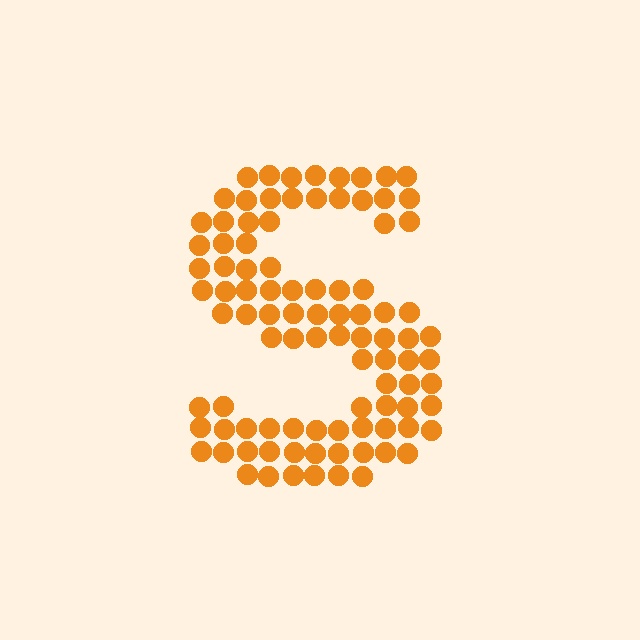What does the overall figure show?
The overall figure shows the letter S.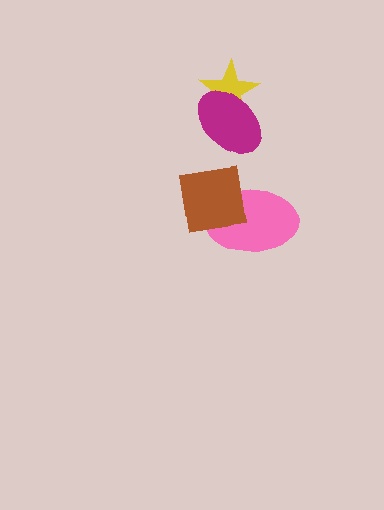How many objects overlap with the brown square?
1 object overlaps with the brown square.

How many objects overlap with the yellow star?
1 object overlaps with the yellow star.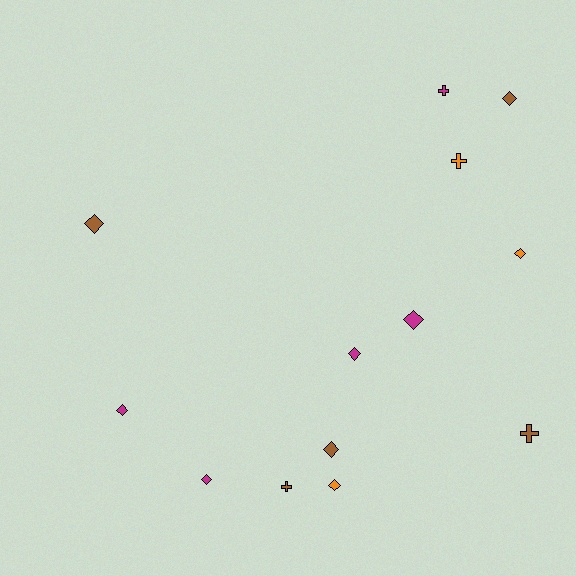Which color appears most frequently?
Brown, with 5 objects.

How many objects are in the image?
There are 13 objects.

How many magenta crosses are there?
There is 1 magenta cross.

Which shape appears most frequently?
Diamond, with 9 objects.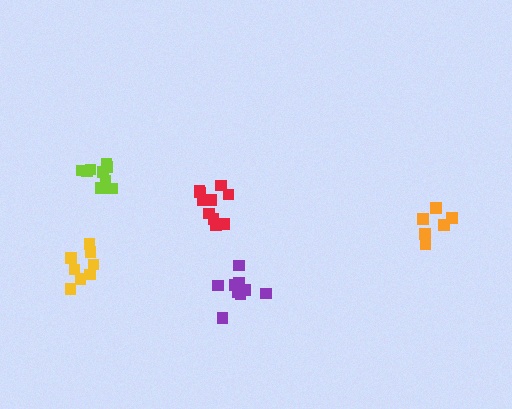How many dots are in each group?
Group 1: 9 dots, Group 2: 9 dots, Group 3: 6 dots, Group 4: 10 dots, Group 5: 8 dots (42 total).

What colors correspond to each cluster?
The clusters are colored: purple, lime, orange, red, yellow.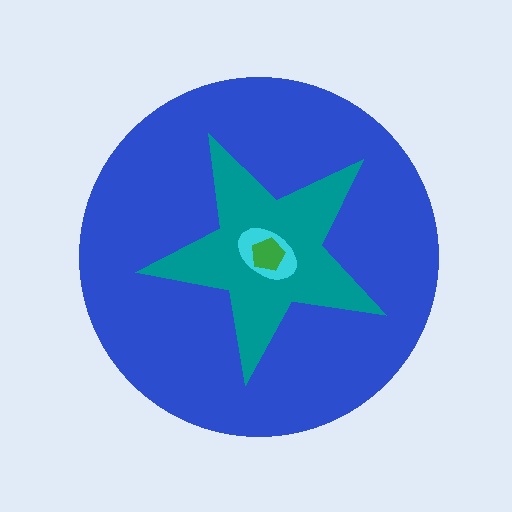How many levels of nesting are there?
4.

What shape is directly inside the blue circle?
The teal star.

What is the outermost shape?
The blue circle.